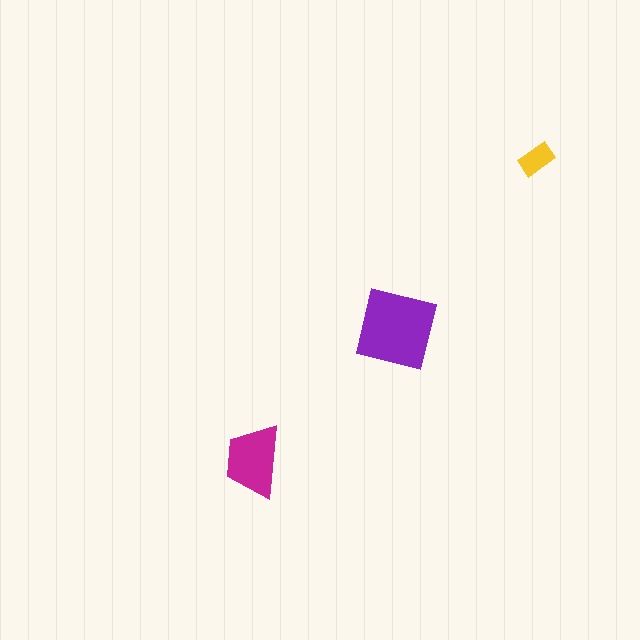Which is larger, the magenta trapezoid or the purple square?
The purple square.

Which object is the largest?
The purple square.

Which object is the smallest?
The yellow rectangle.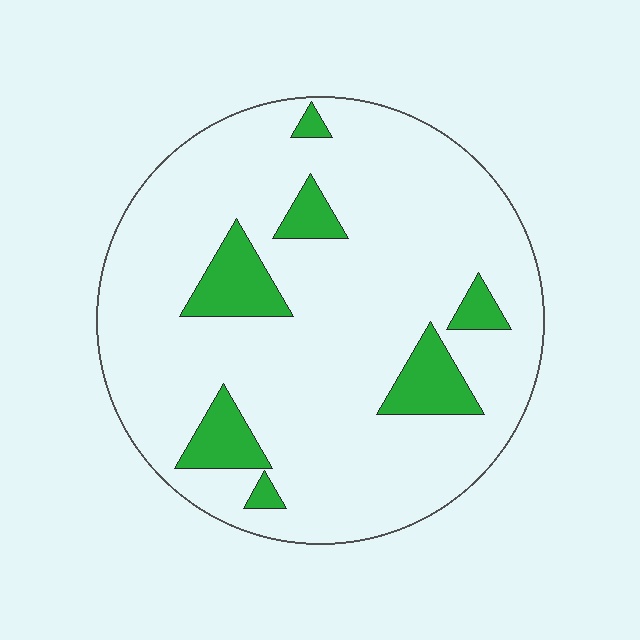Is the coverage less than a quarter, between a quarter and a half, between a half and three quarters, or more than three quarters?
Less than a quarter.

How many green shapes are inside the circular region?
7.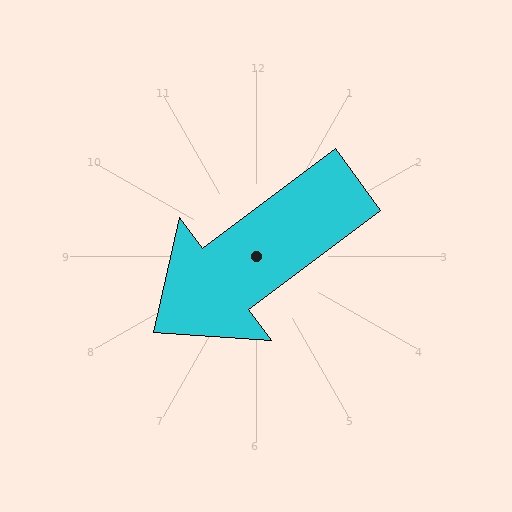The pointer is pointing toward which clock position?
Roughly 8 o'clock.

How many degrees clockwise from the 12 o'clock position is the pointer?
Approximately 233 degrees.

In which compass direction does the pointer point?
Southwest.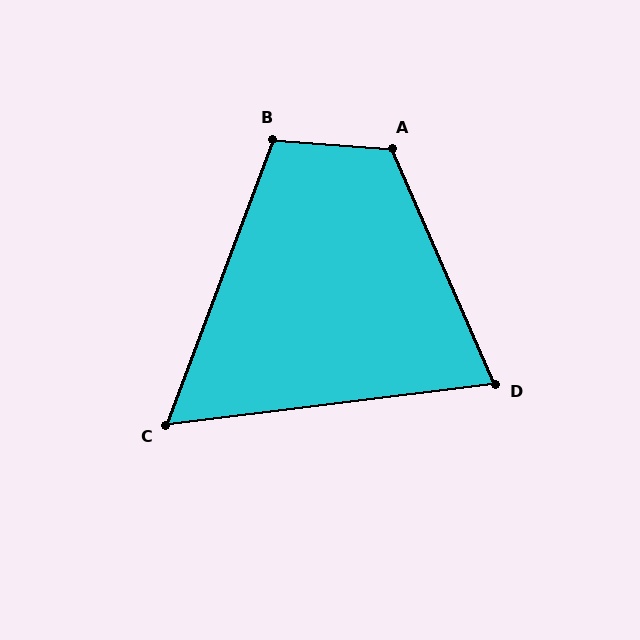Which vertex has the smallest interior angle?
C, at approximately 62 degrees.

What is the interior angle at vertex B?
Approximately 106 degrees (obtuse).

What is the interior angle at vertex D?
Approximately 74 degrees (acute).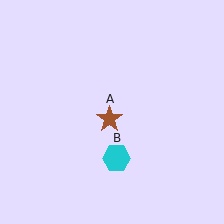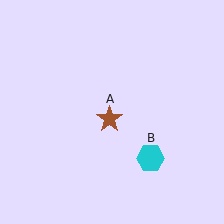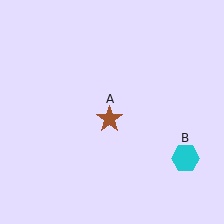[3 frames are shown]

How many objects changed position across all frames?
1 object changed position: cyan hexagon (object B).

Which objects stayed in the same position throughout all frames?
Brown star (object A) remained stationary.